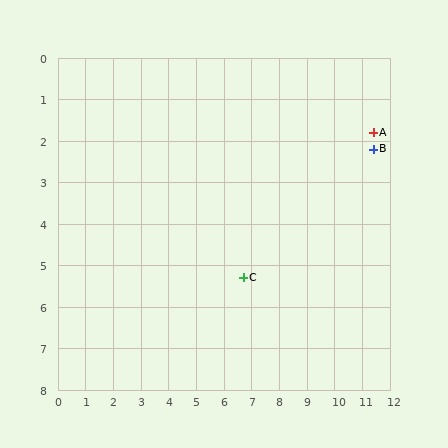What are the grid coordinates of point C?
Point C is at approximately (6.7, 5.3).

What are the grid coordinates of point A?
Point A is at approximately (11.4, 1.8).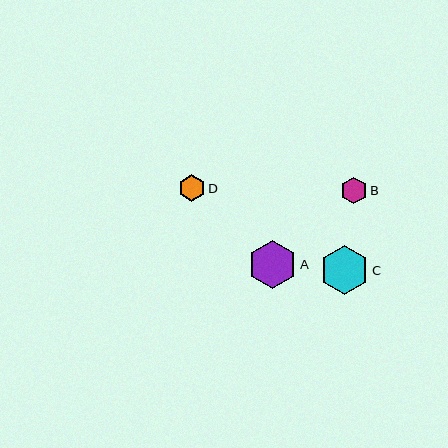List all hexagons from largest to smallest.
From largest to smallest: C, A, D, B.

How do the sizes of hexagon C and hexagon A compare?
Hexagon C and hexagon A are approximately the same size.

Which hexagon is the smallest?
Hexagon B is the smallest with a size of approximately 27 pixels.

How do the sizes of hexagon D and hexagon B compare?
Hexagon D and hexagon B are approximately the same size.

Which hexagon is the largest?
Hexagon C is the largest with a size of approximately 49 pixels.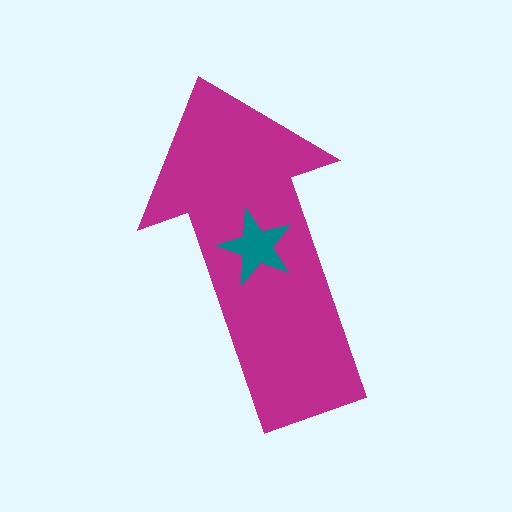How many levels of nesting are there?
2.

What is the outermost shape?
The magenta arrow.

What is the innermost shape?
The teal star.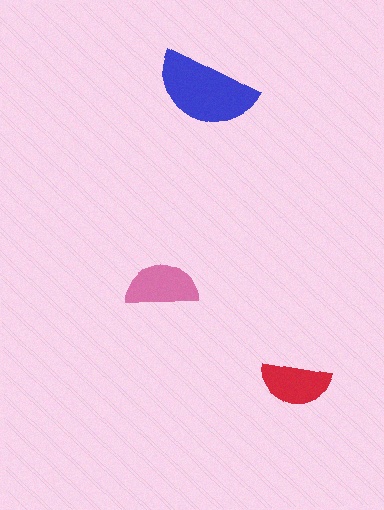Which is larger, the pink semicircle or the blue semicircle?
The blue one.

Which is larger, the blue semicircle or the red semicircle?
The blue one.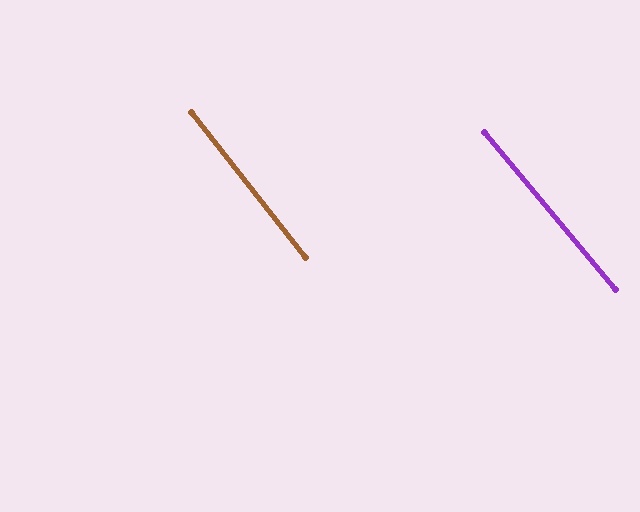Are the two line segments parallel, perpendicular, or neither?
Parallel — their directions differ by only 1.7°.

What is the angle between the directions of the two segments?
Approximately 2 degrees.